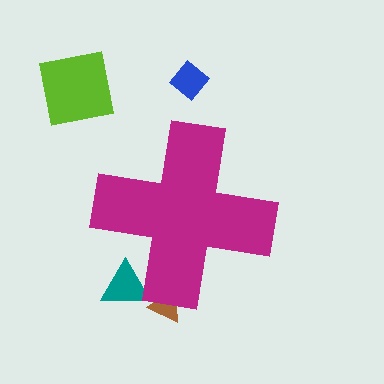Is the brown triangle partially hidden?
Yes, the brown triangle is partially hidden behind the magenta cross.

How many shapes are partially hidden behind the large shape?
2 shapes are partially hidden.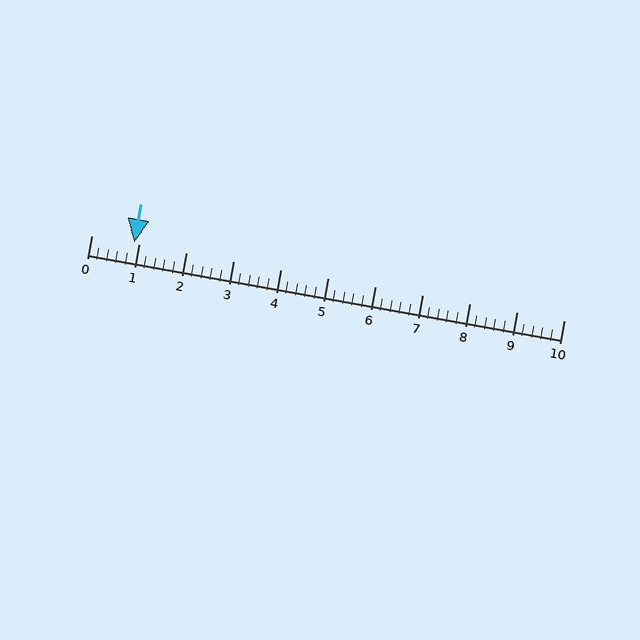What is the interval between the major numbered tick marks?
The major tick marks are spaced 1 units apart.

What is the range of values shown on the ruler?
The ruler shows values from 0 to 10.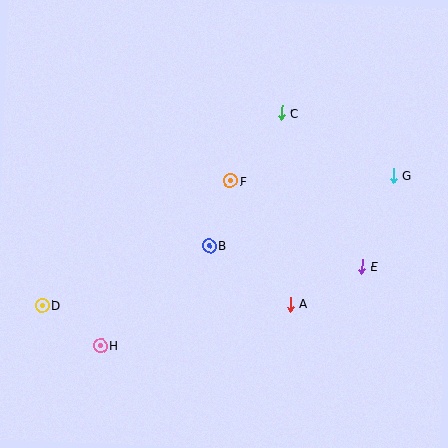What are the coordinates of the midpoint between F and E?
The midpoint between F and E is at (296, 224).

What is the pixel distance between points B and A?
The distance between B and A is 100 pixels.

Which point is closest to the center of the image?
Point B at (210, 246) is closest to the center.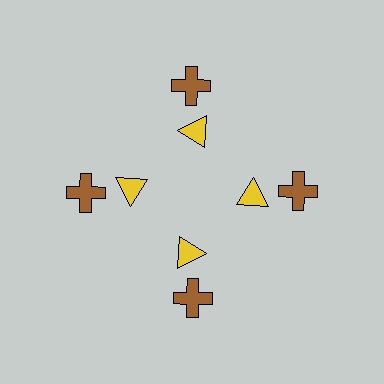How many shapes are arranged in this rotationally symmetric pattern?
There are 8 shapes, arranged in 4 groups of 2.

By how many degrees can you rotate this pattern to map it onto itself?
The pattern maps onto itself every 90 degrees of rotation.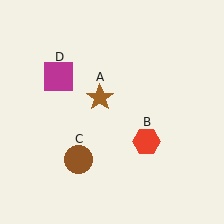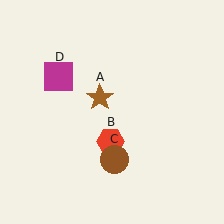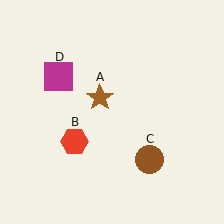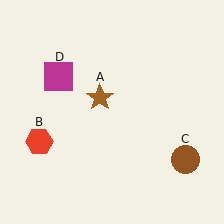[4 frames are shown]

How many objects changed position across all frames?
2 objects changed position: red hexagon (object B), brown circle (object C).